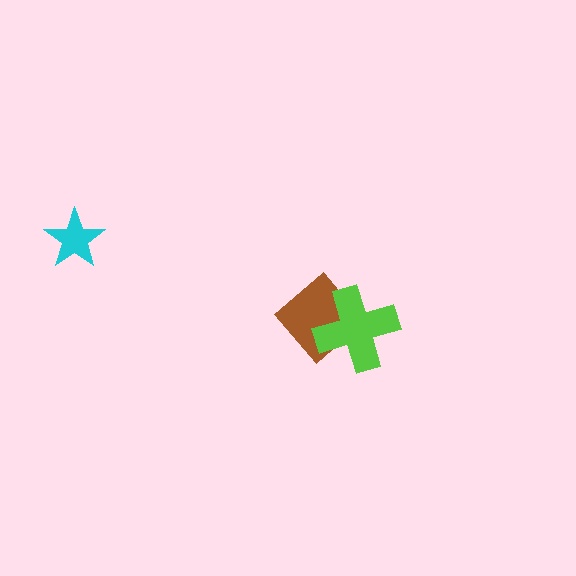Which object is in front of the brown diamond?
The lime cross is in front of the brown diamond.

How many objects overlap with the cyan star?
0 objects overlap with the cyan star.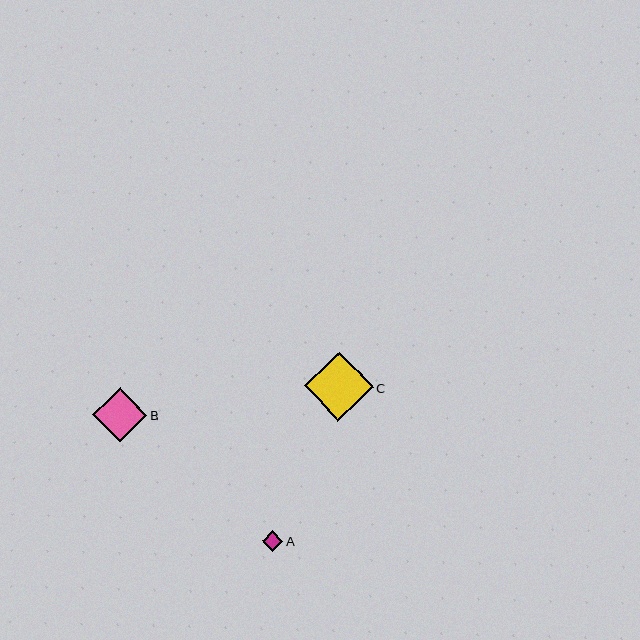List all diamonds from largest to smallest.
From largest to smallest: C, B, A.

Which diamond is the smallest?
Diamond A is the smallest with a size of approximately 21 pixels.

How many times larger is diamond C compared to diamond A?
Diamond C is approximately 3.3 times the size of diamond A.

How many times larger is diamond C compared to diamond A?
Diamond C is approximately 3.3 times the size of diamond A.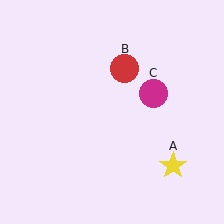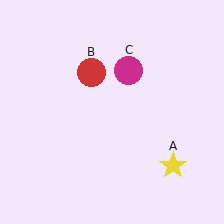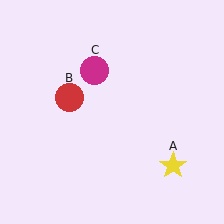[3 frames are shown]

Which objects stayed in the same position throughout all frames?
Yellow star (object A) remained stationary.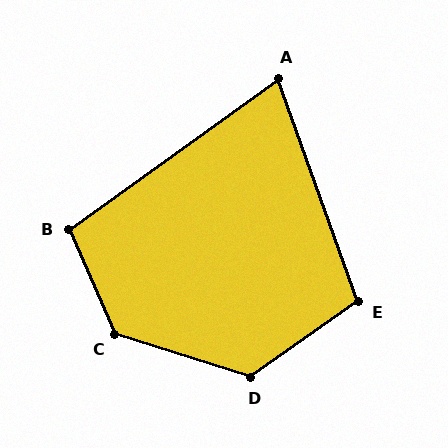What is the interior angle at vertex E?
Approximately 105 degrees (obtuse).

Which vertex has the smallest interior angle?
A, at approximately 74 degrees.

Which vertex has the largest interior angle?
C, at approximately 131 degrees.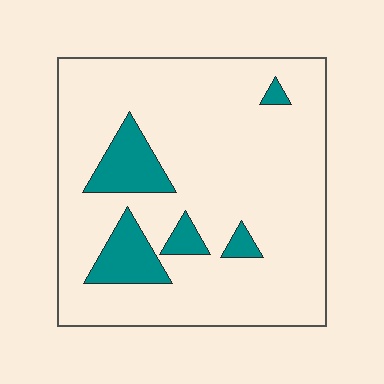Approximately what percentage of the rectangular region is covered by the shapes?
Approximately 15%.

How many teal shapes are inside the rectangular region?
5.